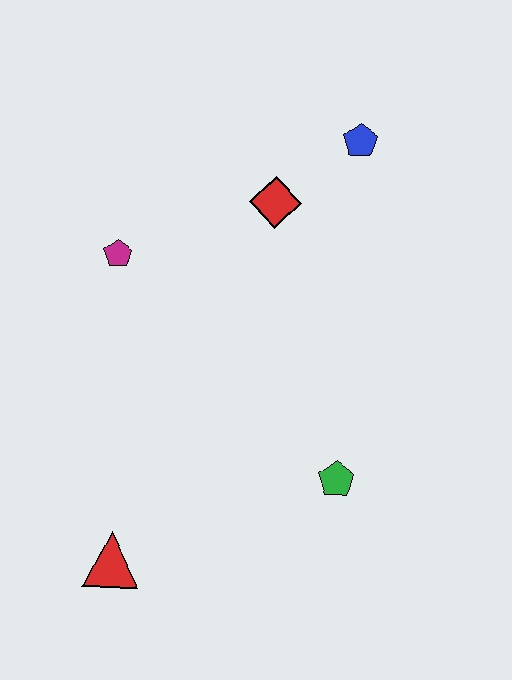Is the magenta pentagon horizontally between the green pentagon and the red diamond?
No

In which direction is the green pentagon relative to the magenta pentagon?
The green pentagon is to the right of the magenta pentagon.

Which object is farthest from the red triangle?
The blue pentagon is farthest from the red triangle.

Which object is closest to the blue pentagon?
The red diamond is closest to the blue pentagon.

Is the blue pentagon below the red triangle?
No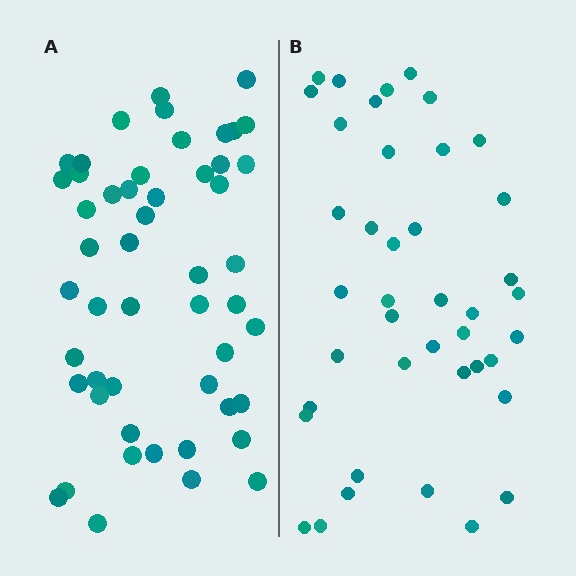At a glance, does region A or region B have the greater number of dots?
Region A (the left region) has more dots.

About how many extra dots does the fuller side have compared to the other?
Region A has roughly 10 or so more dots than region B.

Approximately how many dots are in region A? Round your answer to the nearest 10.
About 50 dots. (The exact count is 51, which rounds to 50.)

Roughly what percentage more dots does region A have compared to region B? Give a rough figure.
About 25% more.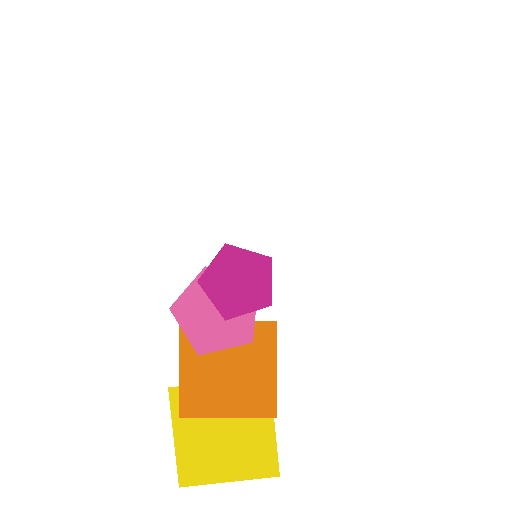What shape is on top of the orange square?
The pink pentagon is on top of the orange square.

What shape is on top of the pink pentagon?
The magenta pentagon is on top of the pink pentagon.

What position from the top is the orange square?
The orange square is 3rd from the top.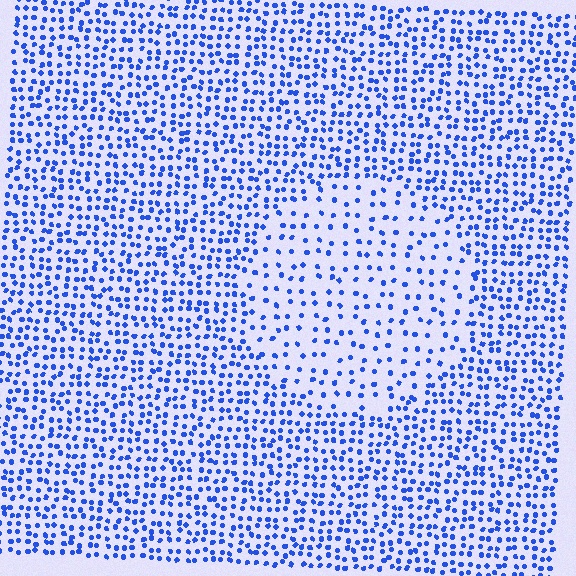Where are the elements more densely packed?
The elements are more densely packed outside the circle boundary.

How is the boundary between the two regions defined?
The boundary is defined by a change in element density (approximately 2.1x ratio). All elements are the same color, size, and shape.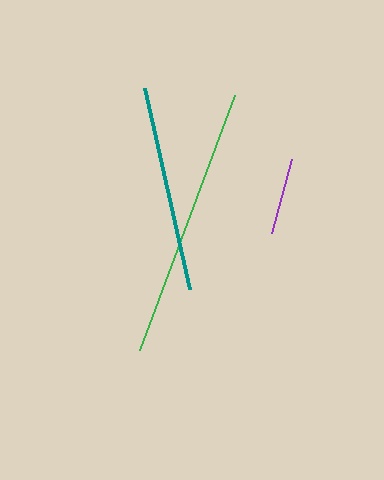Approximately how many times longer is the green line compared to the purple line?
The green line is approximately 3.5 times the length of the purple line.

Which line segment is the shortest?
The purple line is the shortest at approximately 77 pixels.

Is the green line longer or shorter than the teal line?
The green line is longer than the teal line.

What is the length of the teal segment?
The teal segment is approximately 206 pixels long.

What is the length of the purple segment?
The purple segment is approximately 77 pixels long.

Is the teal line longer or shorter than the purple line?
The teal line is longer than the purple line.